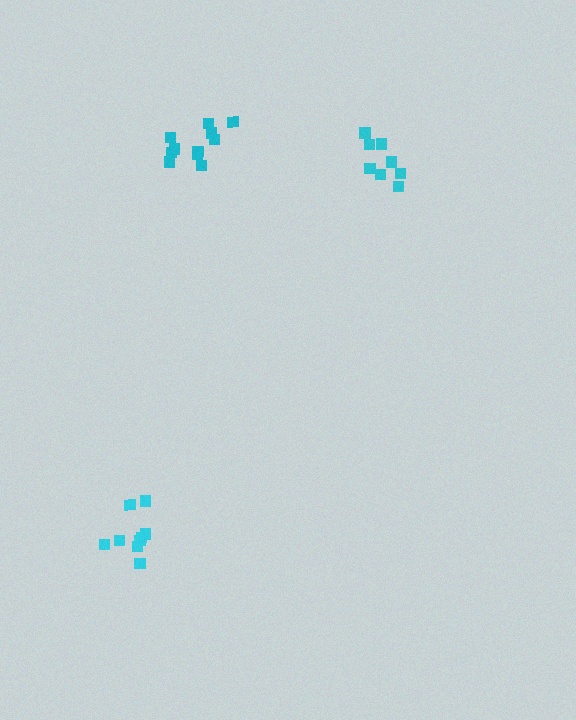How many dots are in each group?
Group 1: 11 dots, Group 2: 10 dots, Group 3: 8 dots (29 total).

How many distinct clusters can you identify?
There are 3 distinct clusters.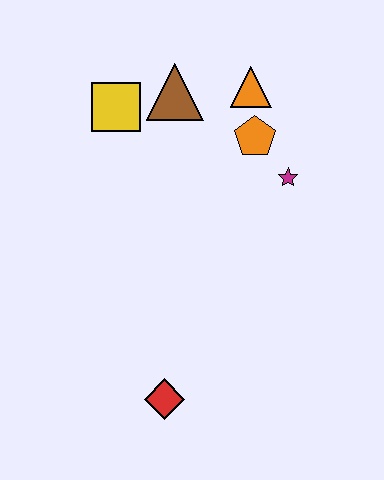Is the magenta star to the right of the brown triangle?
Yes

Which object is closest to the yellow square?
The brown triangle is closest to the yellow square.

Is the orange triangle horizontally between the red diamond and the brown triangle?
No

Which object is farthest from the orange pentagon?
The red diamond is farthest from the orange pentagon.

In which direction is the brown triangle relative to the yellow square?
The brown triangle is to the right of the yellow square.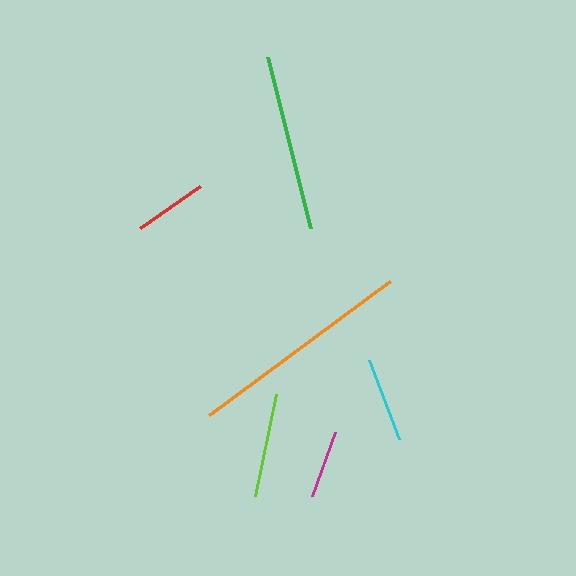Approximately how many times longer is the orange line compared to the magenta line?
The orange line is approximately 3.3 times the length of the magenta line.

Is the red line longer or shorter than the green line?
The green line is longer than the red line.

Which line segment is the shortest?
The magenta line is the shortest at approximately 68 pixels.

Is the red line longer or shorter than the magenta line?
The red line is longer than the magenta line.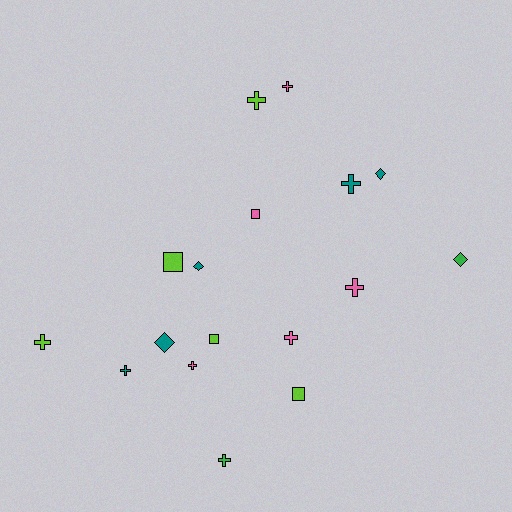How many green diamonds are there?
There is 1 green diamond.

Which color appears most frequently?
Pink, with 5 objects.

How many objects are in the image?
There are 17 objects.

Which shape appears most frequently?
Cross, with 9 objects.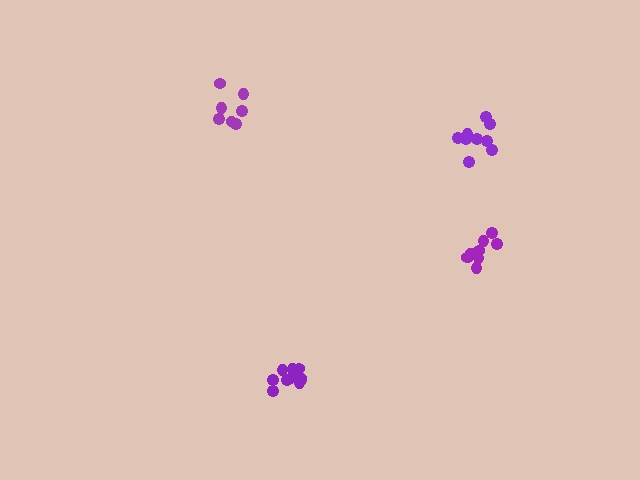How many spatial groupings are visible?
There are 4 spatial groupings.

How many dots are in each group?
Group 1: 9 dots, Group 2: 7 dots, Group 3: 11 dots, Group 4: 9 dots (36 total).